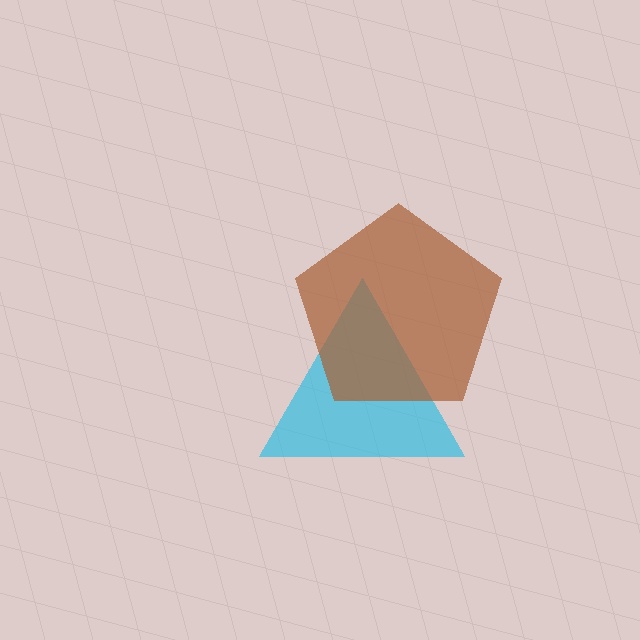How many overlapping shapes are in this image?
There are 2 overlapping shapes in the image.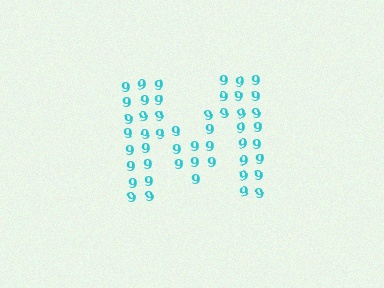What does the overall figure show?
The overall figure shows the letter M.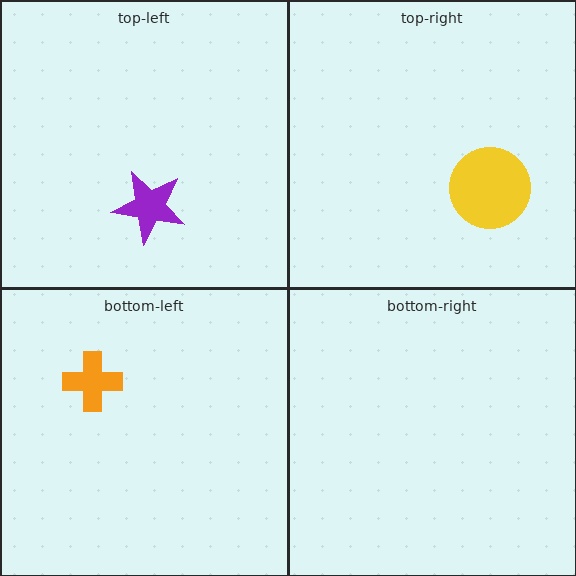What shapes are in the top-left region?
The purple star.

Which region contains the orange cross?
The bottom-left region.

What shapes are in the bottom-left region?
The orange cross.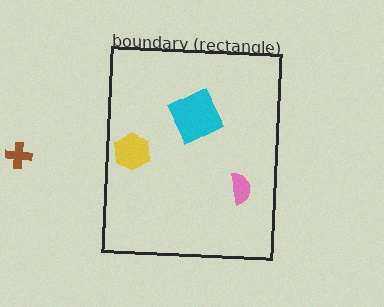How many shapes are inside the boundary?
3 inside, 1 outside.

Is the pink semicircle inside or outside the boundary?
Inside.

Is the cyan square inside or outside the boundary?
Inside.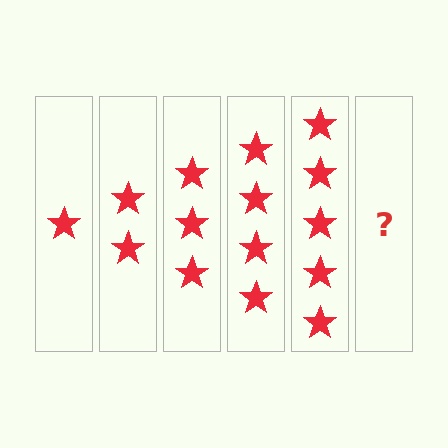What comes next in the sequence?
The next element should be 6 stars.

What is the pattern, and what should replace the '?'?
The pattern is that each step adds one more star. The '?' should be 6 stars.